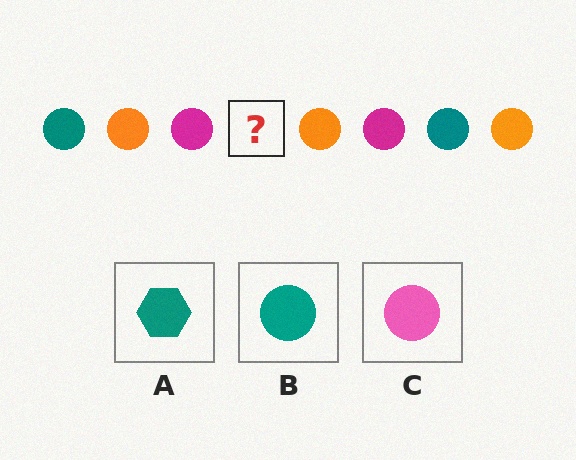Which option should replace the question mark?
Option B.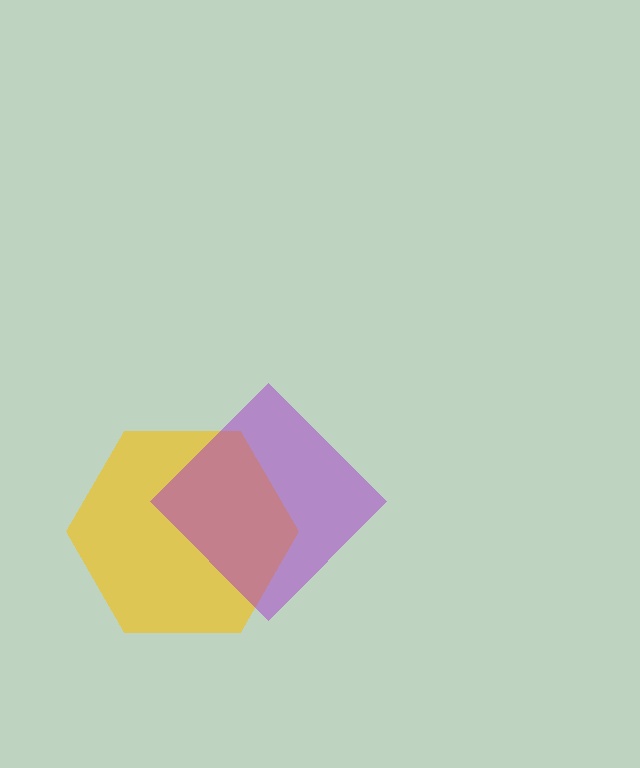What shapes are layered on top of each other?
The layered shapes are: a yellow hexagon, a purple diamond.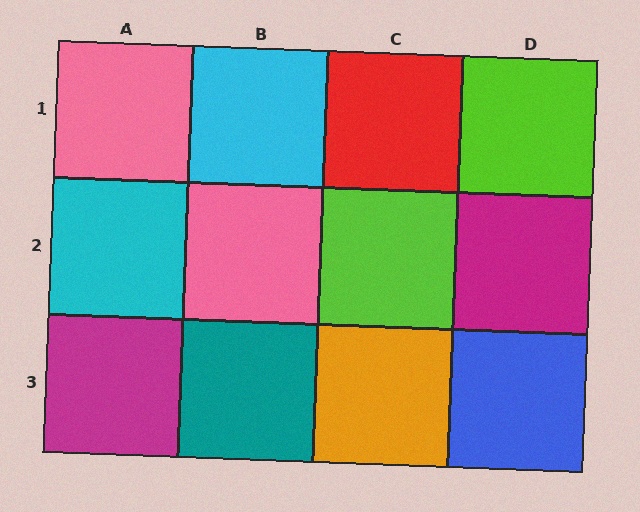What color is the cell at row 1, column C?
Red.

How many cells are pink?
2 cells are pink.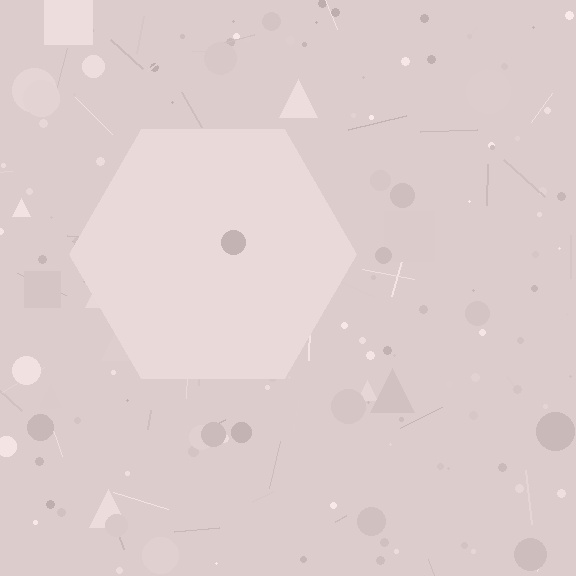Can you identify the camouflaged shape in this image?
The camouflaged shape is a hexagon.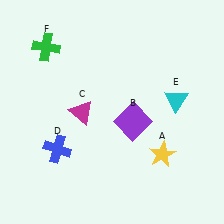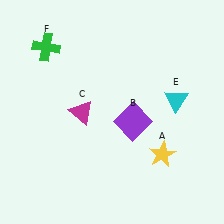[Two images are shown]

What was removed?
The blue cross (D) was removed in Image 2.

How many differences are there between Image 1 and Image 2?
There is 1 difference between the two images.